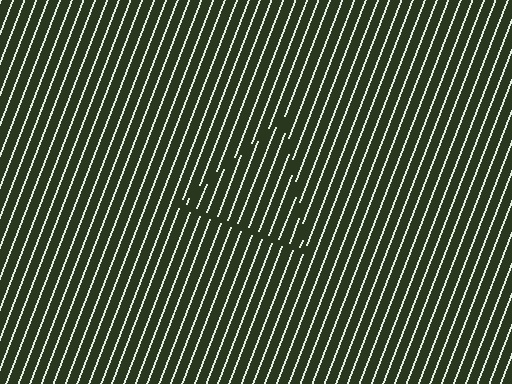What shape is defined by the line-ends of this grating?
An illusory triangle. The interior of the shape contains the same grating, shifted by half a period — the contour is defined by the phase discontinuity where line-ends from the inner and outer gratings abut.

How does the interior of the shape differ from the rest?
The interior of the shape contains the same grating, shifted by half a period — the contour is defined by the phase discontinuity where line-ends from the inner and outer gratings abut.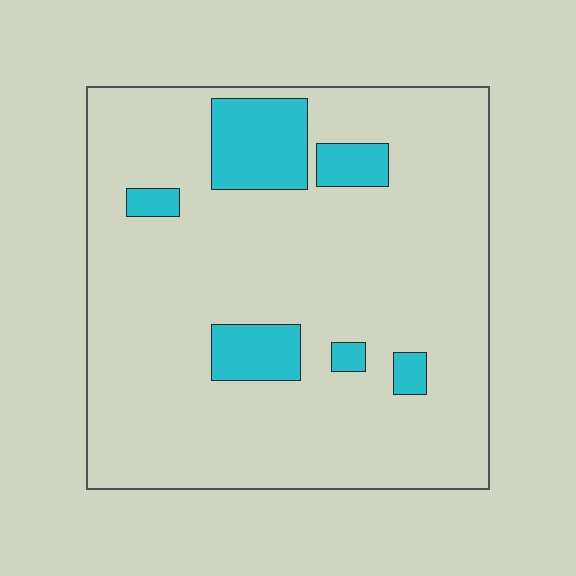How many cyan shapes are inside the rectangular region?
6.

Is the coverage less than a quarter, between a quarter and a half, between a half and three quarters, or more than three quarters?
Less than a quarter.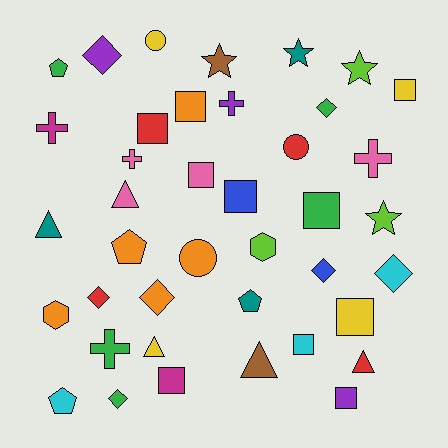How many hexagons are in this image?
There are 2 hexagons.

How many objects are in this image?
There are 40 objects.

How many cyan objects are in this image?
There are 3 cyan objects.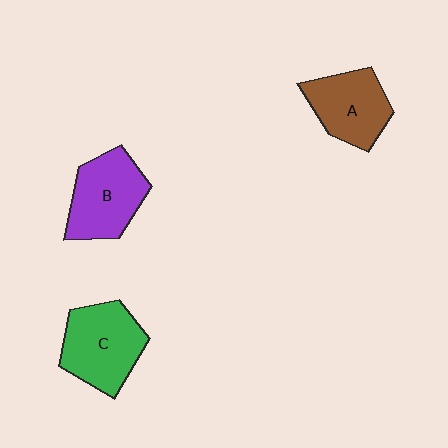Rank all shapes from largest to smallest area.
From largest to smallest: C (green), B (purple), A (brown).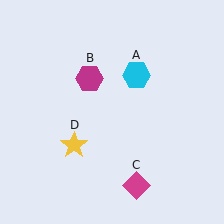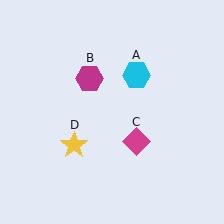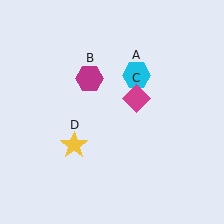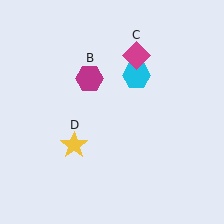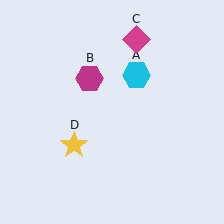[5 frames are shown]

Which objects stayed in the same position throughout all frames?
Cyan hexagon (object A) and magenta hexagon (object B) and yellow star (object D) remained stationary.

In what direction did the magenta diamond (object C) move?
The magenta diamond (object C) moved up.